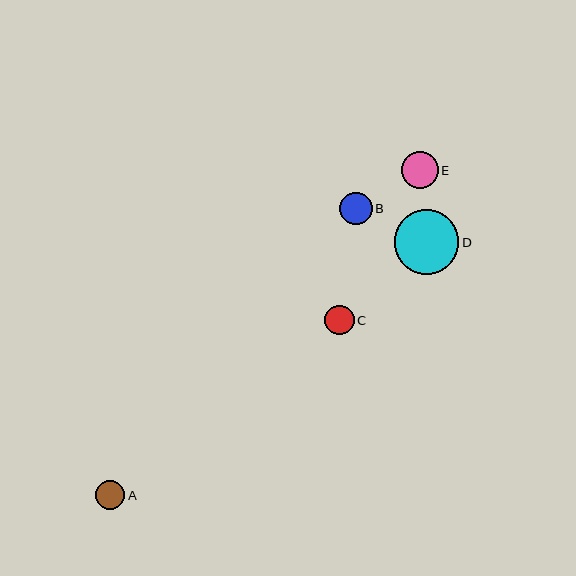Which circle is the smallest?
Circle A is the smallest with a size of approximately 30 pixels.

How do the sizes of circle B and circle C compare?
Circle B and circle C are approximately the same size.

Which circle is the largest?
Circle D is the largest with a size of approximately 65 pixels.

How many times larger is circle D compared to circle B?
Circle D is approximately 2.0 times the size of circle B.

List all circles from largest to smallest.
From largest to smallest: D, E, B, C, A.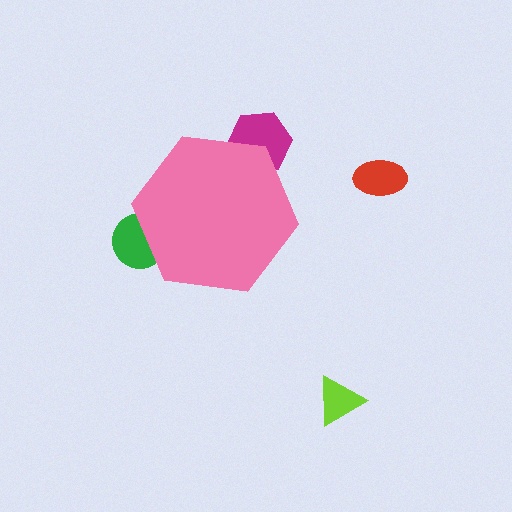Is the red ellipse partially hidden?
No, the red ellipse is fully visible.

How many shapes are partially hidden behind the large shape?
2 shapes are partially hidden.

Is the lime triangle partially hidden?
No, the lime triangle is fully visible.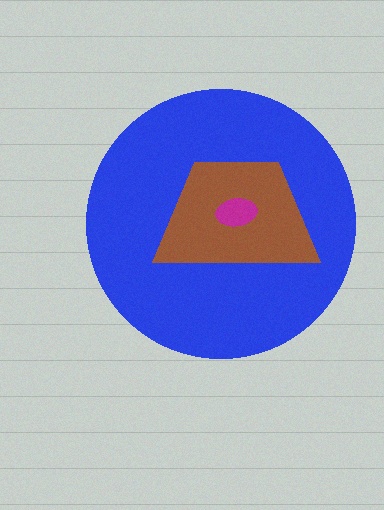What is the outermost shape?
The blue circle.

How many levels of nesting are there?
3.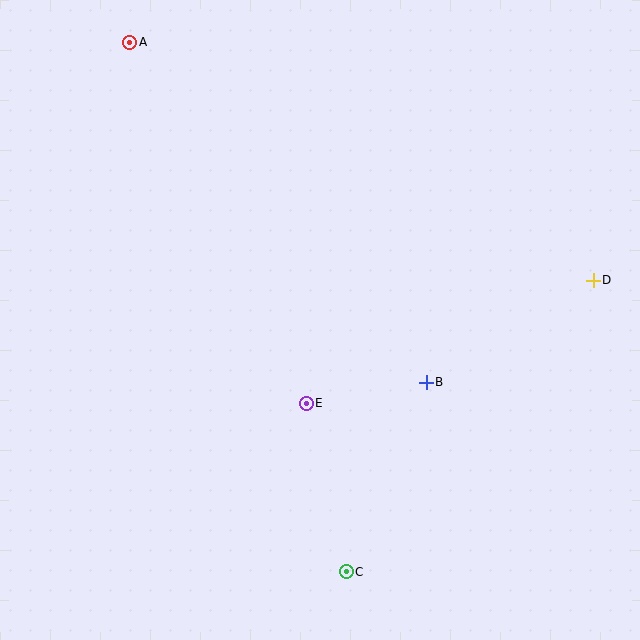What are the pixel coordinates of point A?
Point A is at (130, 42).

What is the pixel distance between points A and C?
The distance between A and C is 572 pixels.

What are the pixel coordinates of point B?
Point B is at (426, 382).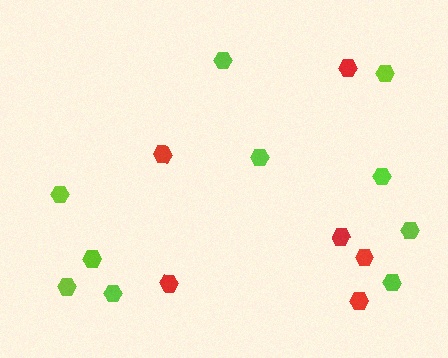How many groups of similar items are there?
There are 2 groups: one group of lime hexagons (10) and one group of red hexagons (6).